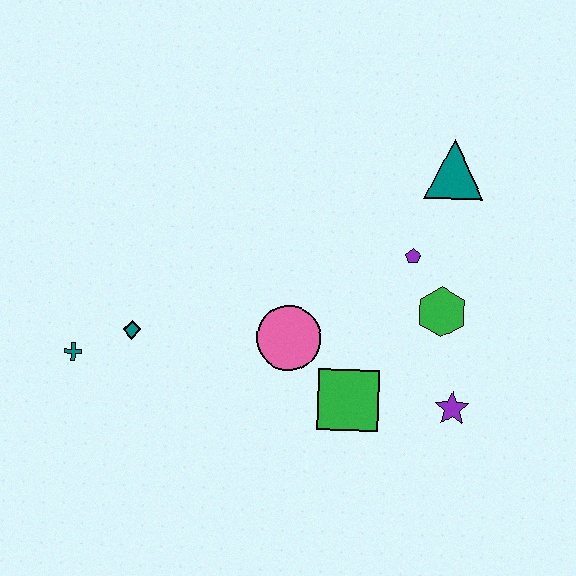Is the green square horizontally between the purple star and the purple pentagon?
No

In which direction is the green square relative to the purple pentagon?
The green square is below the purple pentagon.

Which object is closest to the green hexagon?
The purple pentagon is closest to the green hexagon.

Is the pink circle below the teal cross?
No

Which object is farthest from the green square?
The teal cross is farthest from the green square.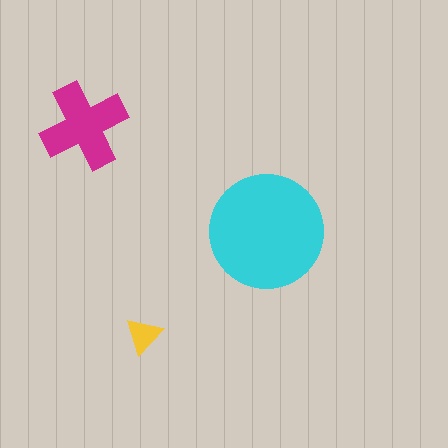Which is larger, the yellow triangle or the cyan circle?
The cyan circle.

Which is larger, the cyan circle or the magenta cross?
The cyan circle.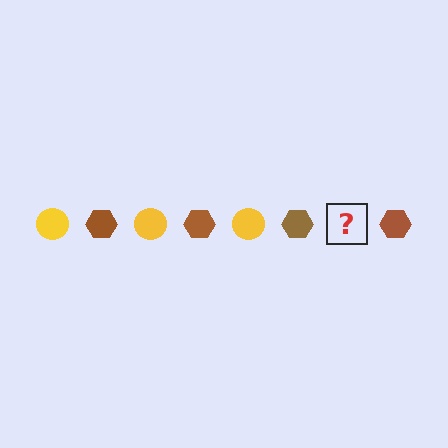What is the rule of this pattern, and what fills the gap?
The rule is that the pattern alternates between yellow circle and brown hexagon. The gap should be filled with a yellow circle.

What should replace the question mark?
The question mark should be replaced with a yellow circle.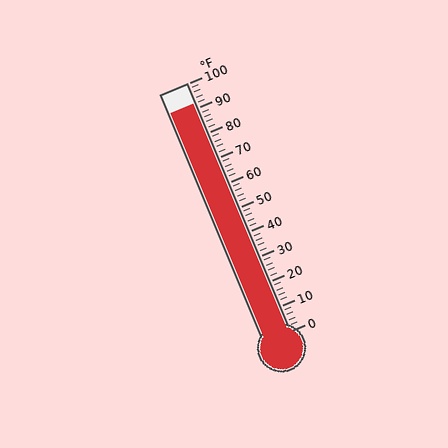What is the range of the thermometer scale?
The thermometer scale ranges from 0°F to 100°F.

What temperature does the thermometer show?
The thermometer shows approximately 92°F.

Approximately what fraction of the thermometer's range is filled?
The thermometer is filled to approximately 90% of its range.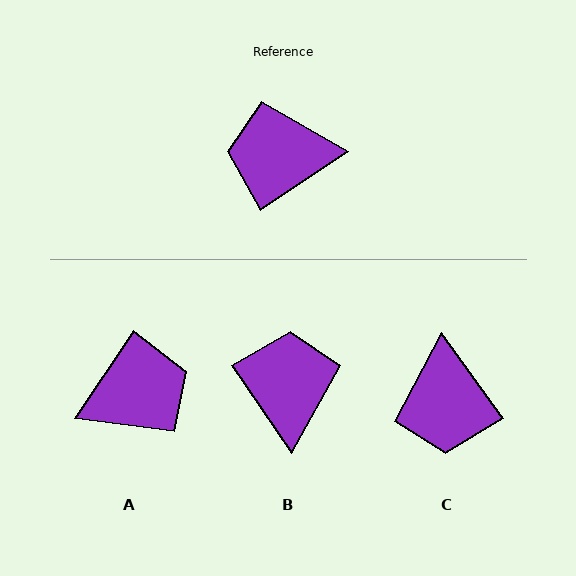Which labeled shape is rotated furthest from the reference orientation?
A, about 157 degrees away.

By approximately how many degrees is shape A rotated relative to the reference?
Approximately 157 degrees clockwise.